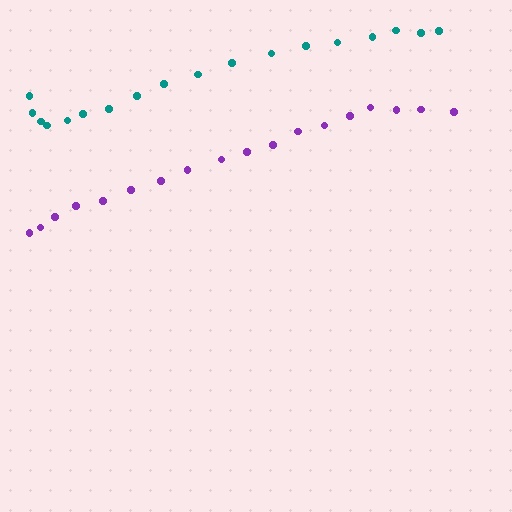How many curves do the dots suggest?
There are 2 distinct paths.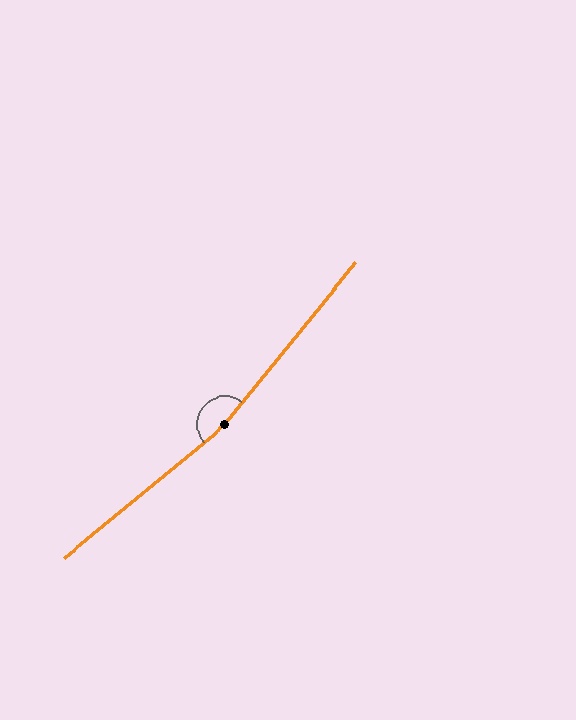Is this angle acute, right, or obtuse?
It is obtuse.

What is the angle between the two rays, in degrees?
Approximately 169 degrees.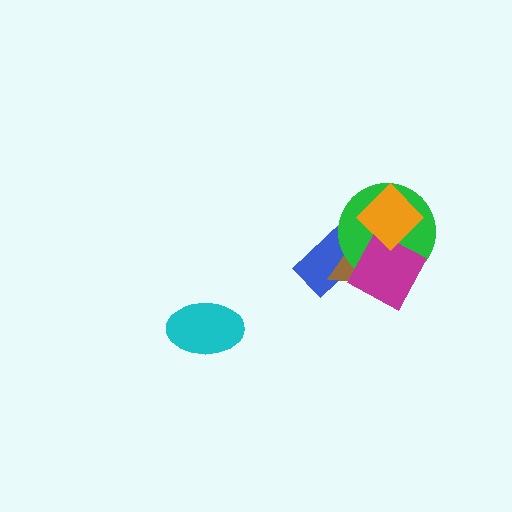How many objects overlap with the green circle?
4 objects overlap with the green circle.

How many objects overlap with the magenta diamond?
4 objects overlap with the magenta diamond.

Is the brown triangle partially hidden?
Yes, it is partially covered by another shape.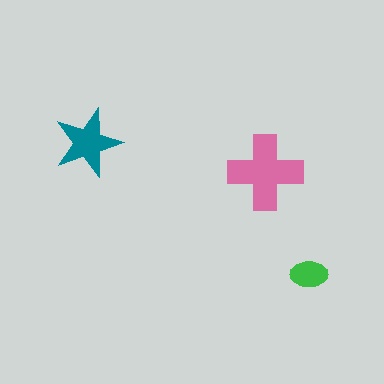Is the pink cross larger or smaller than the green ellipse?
Larger.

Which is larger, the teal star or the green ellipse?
The teal star.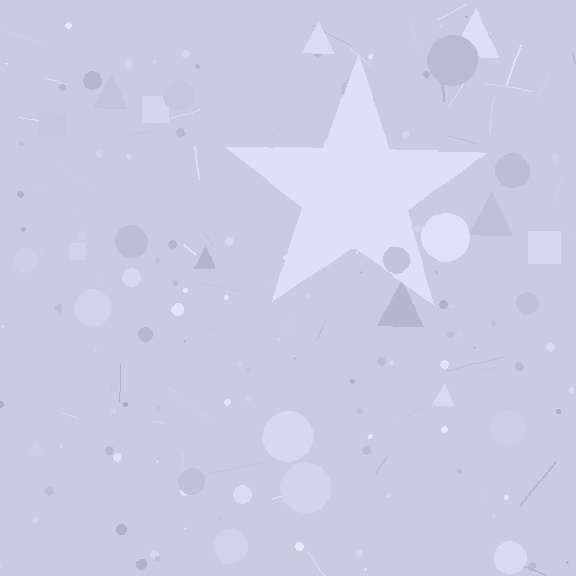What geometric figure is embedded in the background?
A star is embedded in the background.